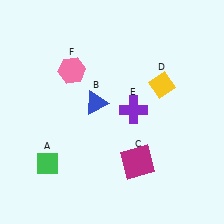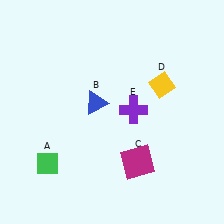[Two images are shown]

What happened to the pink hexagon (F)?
The pink hexagon (F) was removed in Image 2. It was in the top-left area of Image 1.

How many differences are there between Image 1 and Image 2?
There is 1 difference between the two images.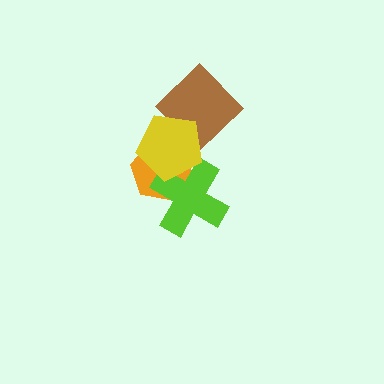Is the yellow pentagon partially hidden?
No, no other shape covers it.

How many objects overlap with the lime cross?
2 objects overlap with the lime cross.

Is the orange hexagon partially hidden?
Yes, it is partially covered by another shape.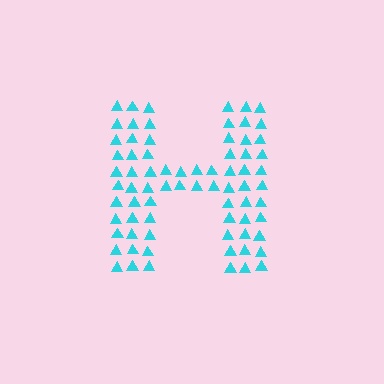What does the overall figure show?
The overall figure shows the letter H.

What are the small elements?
The small elements are triangles.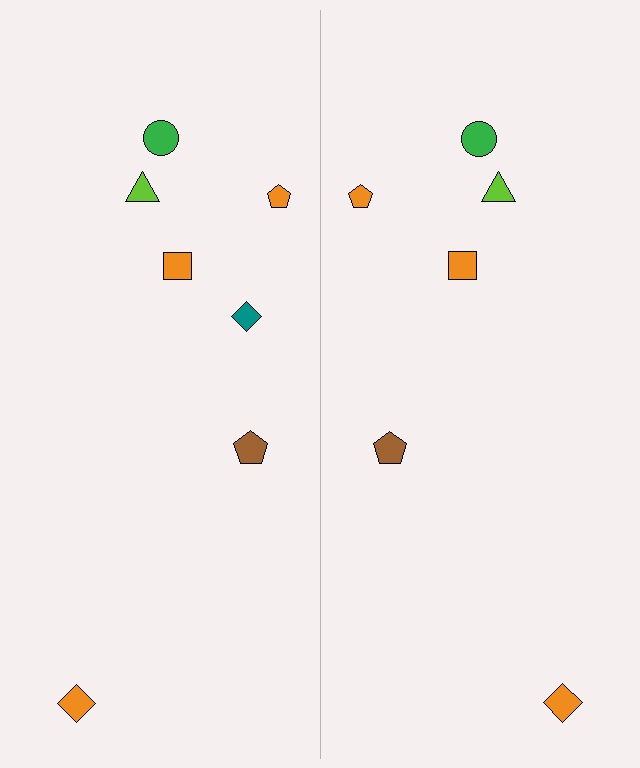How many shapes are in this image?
There are 13 shapes in this image.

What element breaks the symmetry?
A teal diamond is missing from the right side.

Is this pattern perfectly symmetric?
No, the pattern is not perfectly symmetric. A teal diamond is missing from the right side.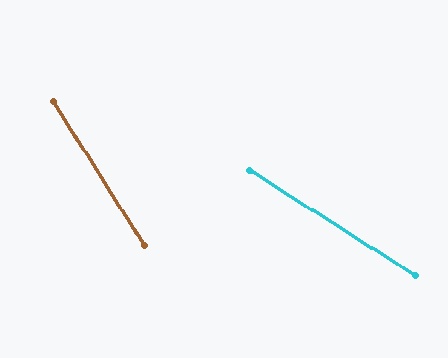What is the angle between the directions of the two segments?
Approximately 25 degrees.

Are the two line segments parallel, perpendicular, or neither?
Neither parallel nor perpendicular — they differ by about 25°.